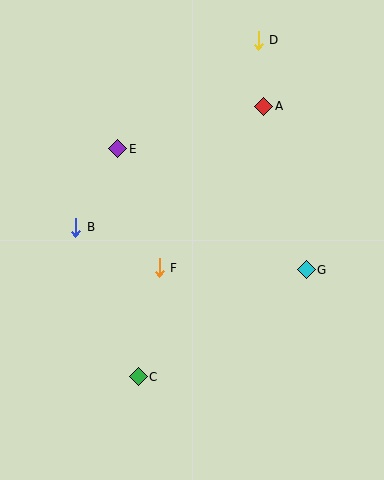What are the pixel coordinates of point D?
Point D is at (258, 40).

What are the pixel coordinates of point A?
Point A is at (264, 106).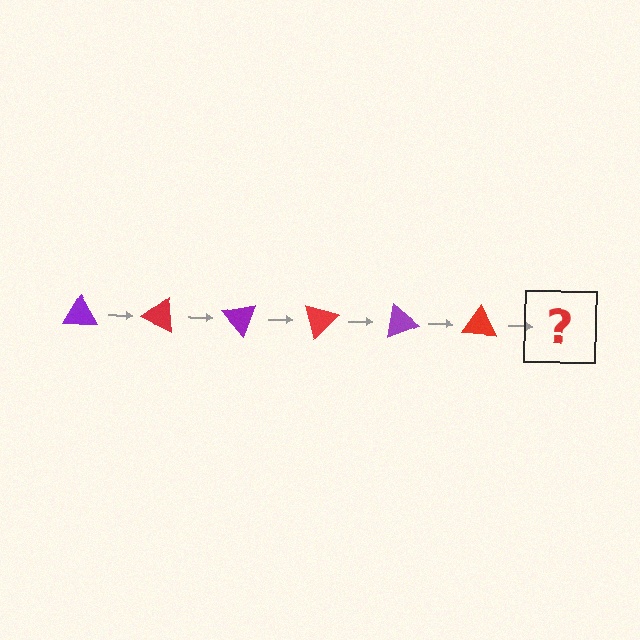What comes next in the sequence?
The next element should be a purple triangle, rotated 150 degrees from the start.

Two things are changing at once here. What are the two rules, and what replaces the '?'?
The two rules are that it rotates 25 degrees each step and the color cycles through purple and red. The '?' should be a purple triangle, rotated 150 degrees from the start.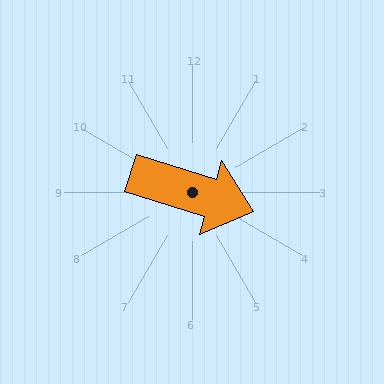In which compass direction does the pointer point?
East.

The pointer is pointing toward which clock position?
Roughly 4 o'clock.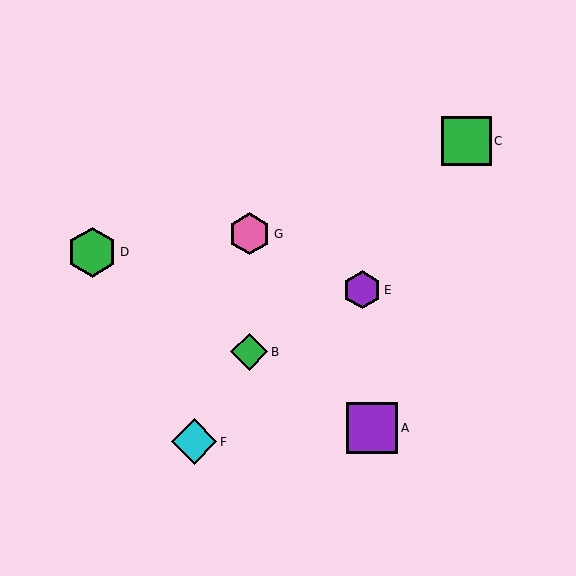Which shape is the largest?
The purple square (labeled A) is the largest.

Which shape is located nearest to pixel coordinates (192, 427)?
The cyan diamond (labeled F) at (194, 442) is nearest to that location.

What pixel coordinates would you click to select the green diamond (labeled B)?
Click at (249, 352) to select the green diamond B.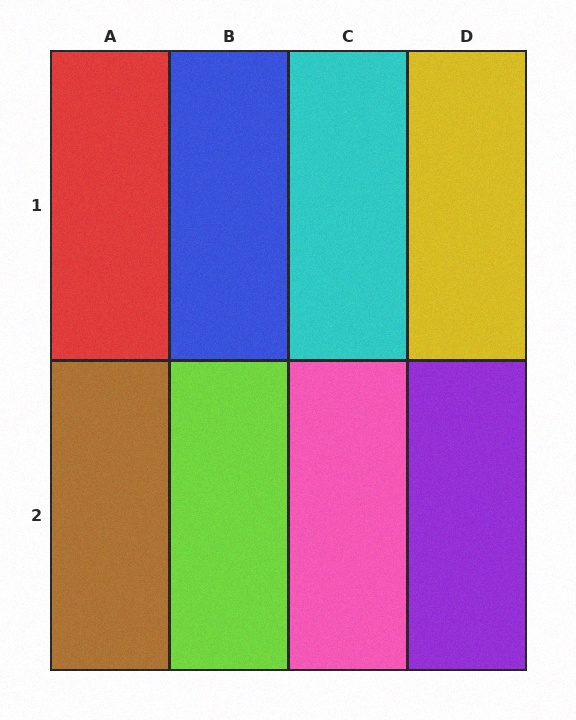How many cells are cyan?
1 cell is cyan.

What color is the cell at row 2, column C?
Pink.